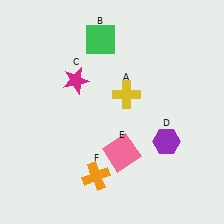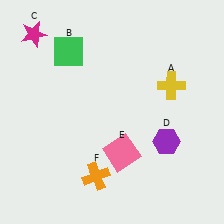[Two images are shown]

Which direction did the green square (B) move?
The green square (B) moved left.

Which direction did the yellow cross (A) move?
The yellow cross (A) moved right.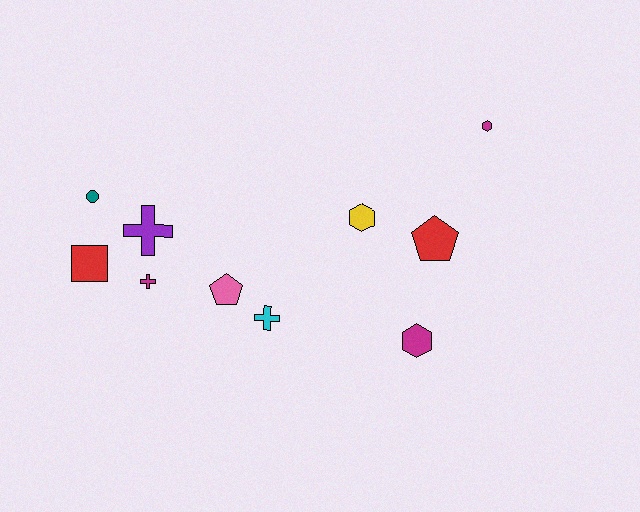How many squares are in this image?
There is 1 square.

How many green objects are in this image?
There are no green objects.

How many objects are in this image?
There are 10 objects.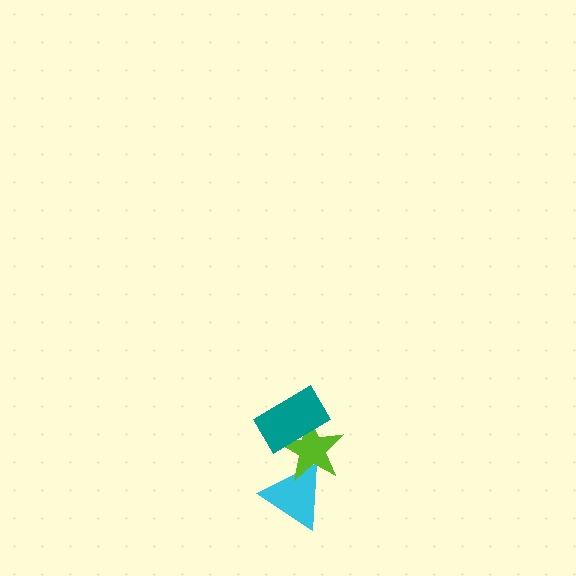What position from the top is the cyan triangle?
The cyan triangle is 3rd from the top.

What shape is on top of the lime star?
The teal rectangle is on top of the lime star.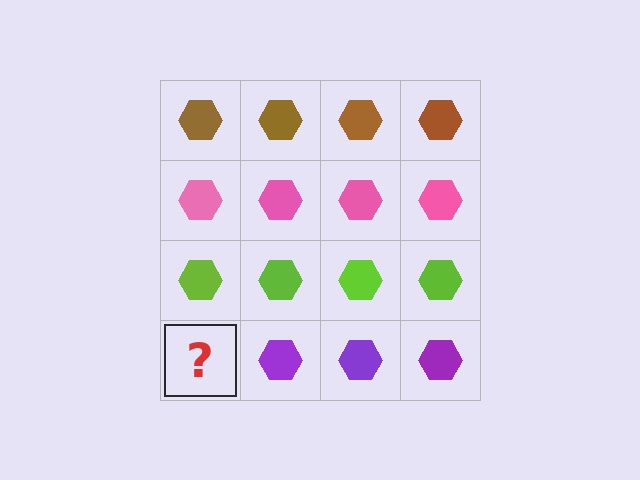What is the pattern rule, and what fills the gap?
The rule is that each row has a consistent color. The gap should be filled with a purple hexagon.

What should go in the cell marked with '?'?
The missing cell should contain a purple hexagon.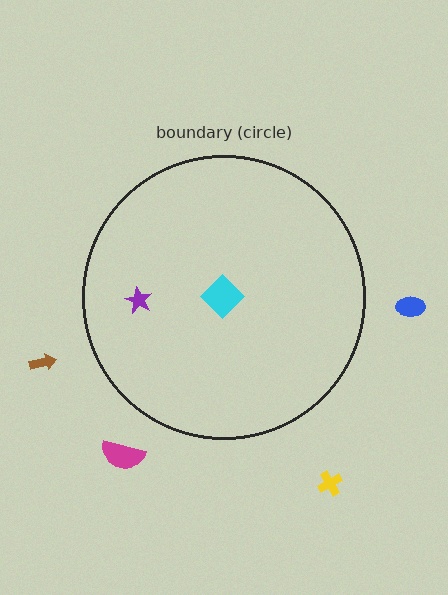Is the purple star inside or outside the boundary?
Inside.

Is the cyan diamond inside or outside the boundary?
Inside.